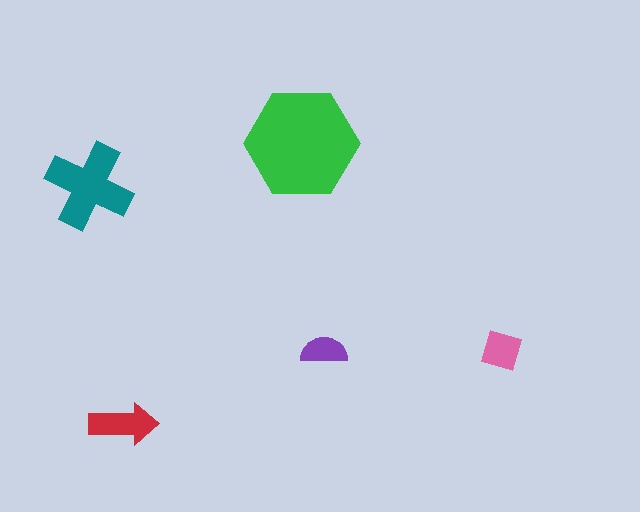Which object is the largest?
The green hexagon.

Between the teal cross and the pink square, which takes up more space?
The teal cross.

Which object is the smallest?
The purple semicircle.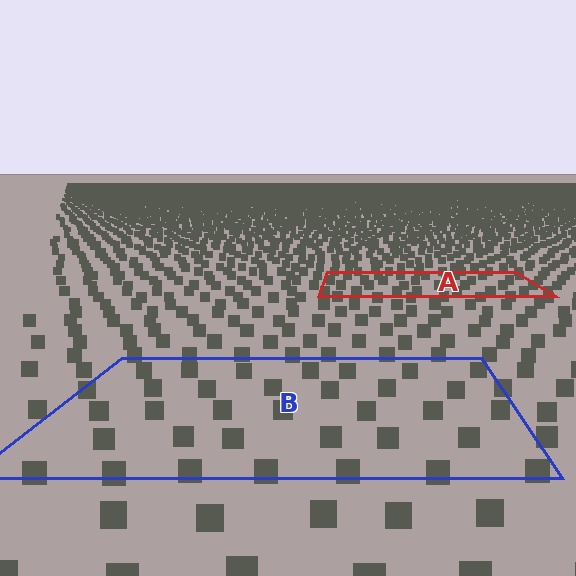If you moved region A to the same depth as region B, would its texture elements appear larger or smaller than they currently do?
They would appear larger. At a closer depth, the same texture elements are projected at a bigger on-screen size.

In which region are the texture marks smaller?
The texture marks are smaller in region A, because it is farther away.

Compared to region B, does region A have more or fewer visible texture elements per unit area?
Region A has more texture elements per unit area — they are packed more densely because it is farther away.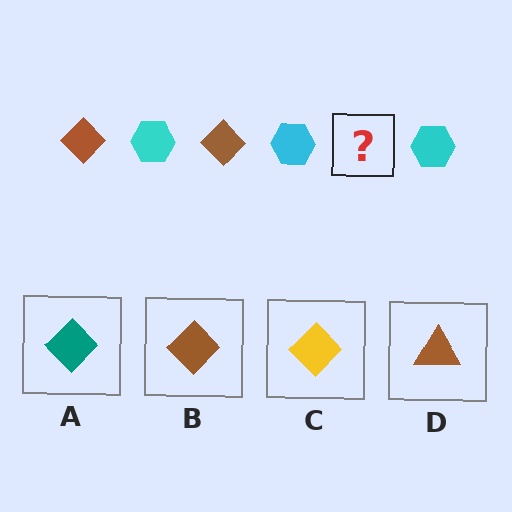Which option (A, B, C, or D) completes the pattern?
B.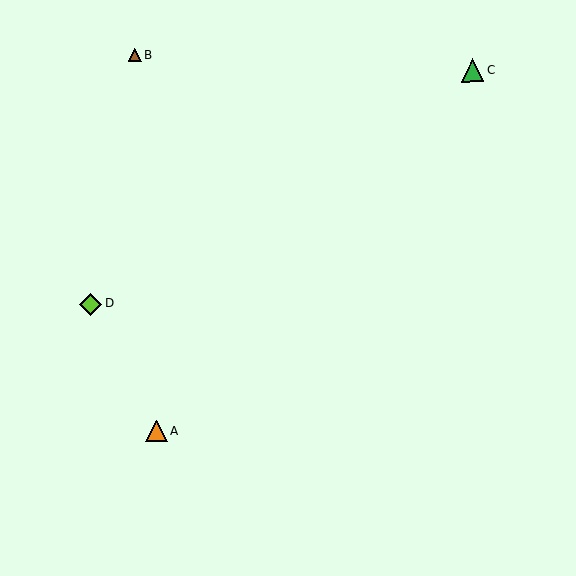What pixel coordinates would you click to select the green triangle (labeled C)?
Click at (473, 71) to select the green triangle C.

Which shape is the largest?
The green triangle (labeled C) is the largest.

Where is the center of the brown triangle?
The center of the brown triangle is at (135, 56).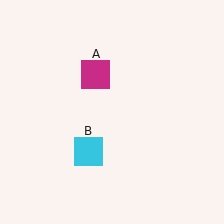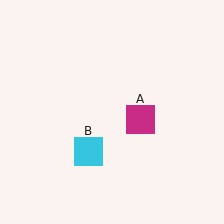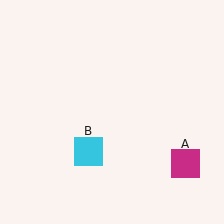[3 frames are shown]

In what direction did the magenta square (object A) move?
The magenta square (object A) moved down and to the right.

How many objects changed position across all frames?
1 object changed position: magenta square (object A).